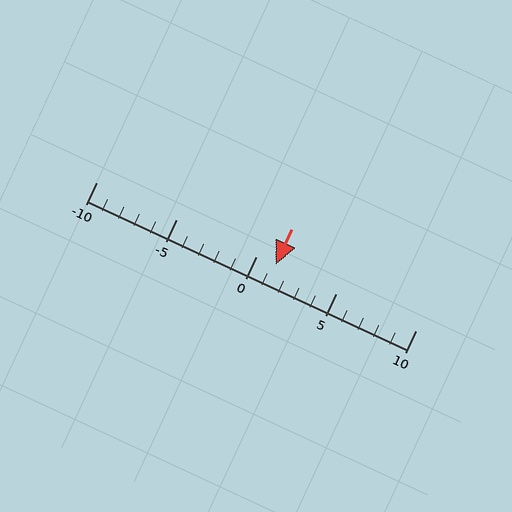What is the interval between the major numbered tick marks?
The major tick marks are spaced 5 units apart.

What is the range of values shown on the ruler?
The ruler shows values from -10 to 10.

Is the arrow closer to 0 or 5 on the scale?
The arrow is closer to 0.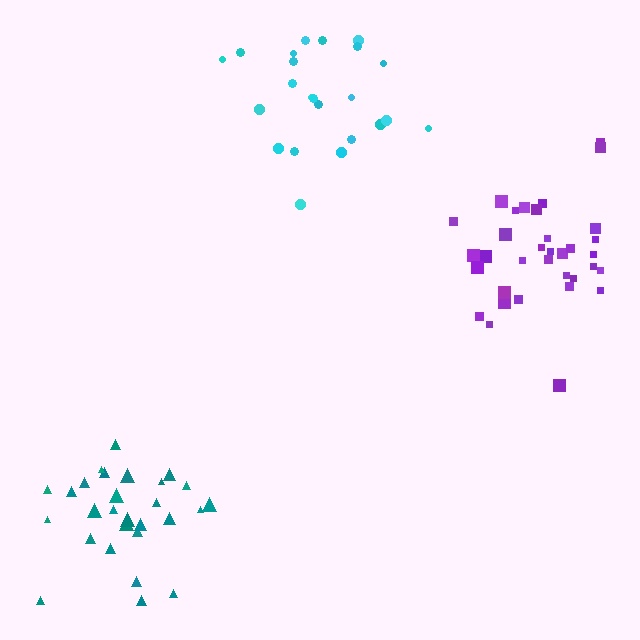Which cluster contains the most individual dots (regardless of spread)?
Purple (34).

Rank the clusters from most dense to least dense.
teal, purple, cyan.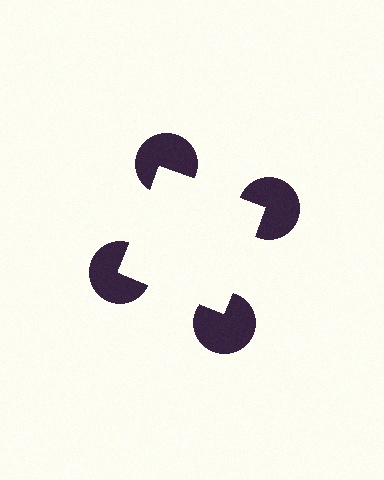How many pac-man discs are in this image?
There are 4 — one at each vertex of the illusory square.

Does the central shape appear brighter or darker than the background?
It typically appears slightly brighter than the background, even though no actual brightness change is drawn.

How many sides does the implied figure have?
4 sides.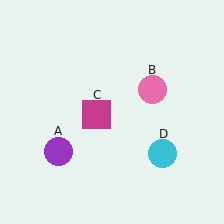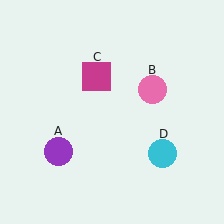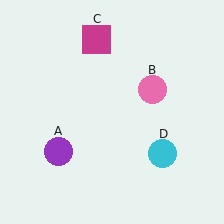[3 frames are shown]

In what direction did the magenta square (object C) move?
The magenta square (object C) moved up.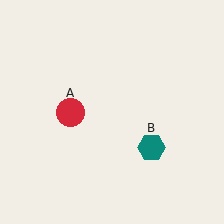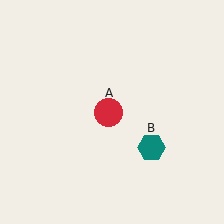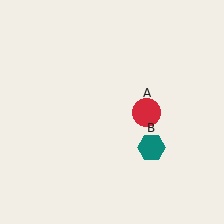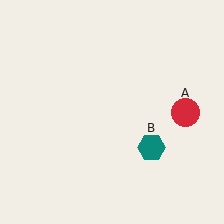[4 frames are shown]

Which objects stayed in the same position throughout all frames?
Teal hexagon (object B) remained stationary.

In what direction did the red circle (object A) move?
The red circle (object A) moved right.